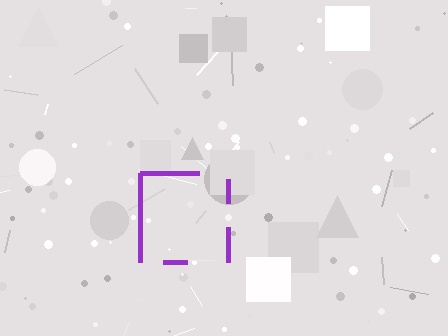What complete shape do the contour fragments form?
The contour fragments form a square.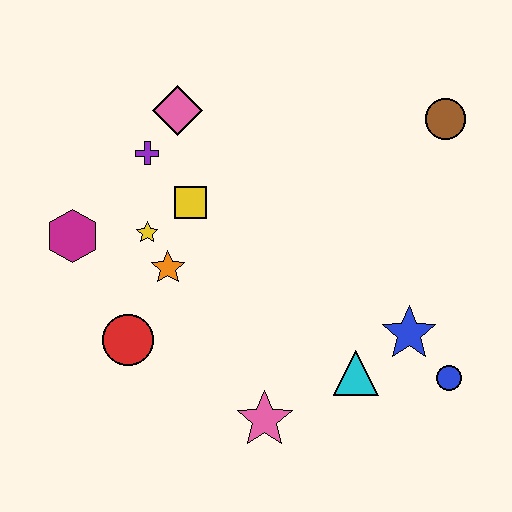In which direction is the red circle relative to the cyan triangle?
The red circle is to the left of the cyan triangle.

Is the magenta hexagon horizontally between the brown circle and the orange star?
No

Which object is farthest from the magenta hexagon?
The blue circle is farthest from the magenta hexagon.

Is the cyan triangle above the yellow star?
No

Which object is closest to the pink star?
The cyan triangle is closest to the pink star.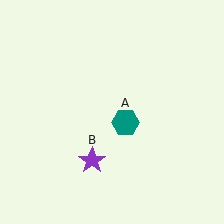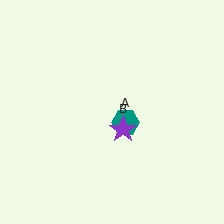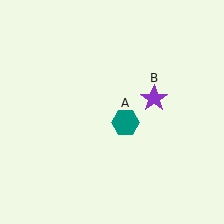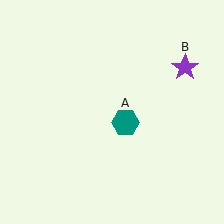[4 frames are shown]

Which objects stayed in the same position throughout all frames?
Teal hexagon (object A) remained stationary.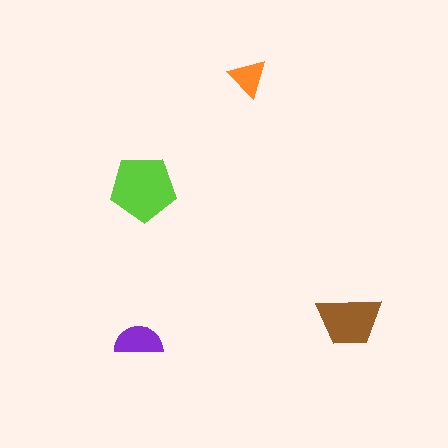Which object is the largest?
The lime pentagon.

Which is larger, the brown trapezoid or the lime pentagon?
The lime pentagon.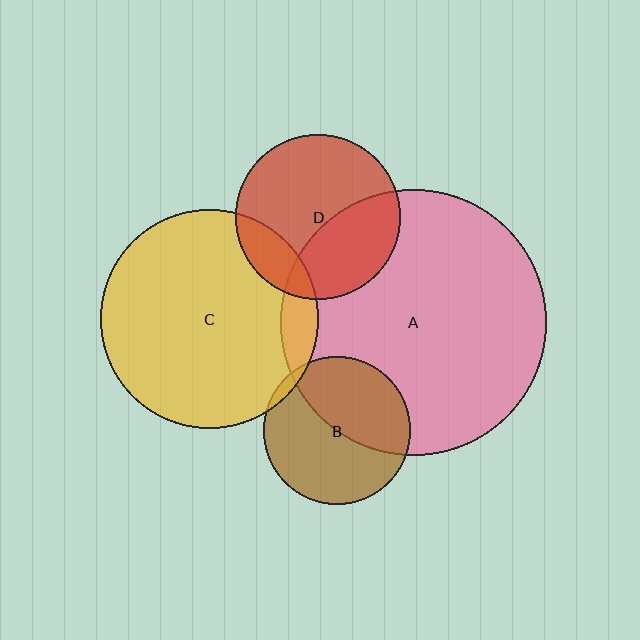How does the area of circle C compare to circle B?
Approximately 2.2 times.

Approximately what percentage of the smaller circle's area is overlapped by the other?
Approximately 10%.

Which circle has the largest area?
Circle A (pink).